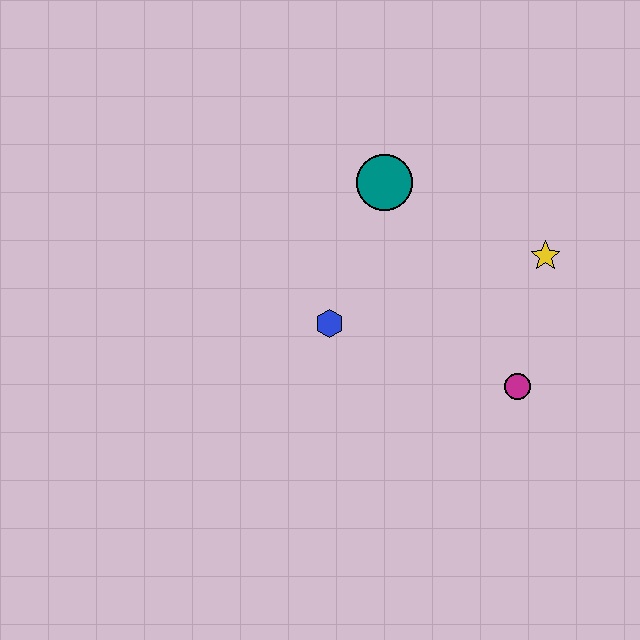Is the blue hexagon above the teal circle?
No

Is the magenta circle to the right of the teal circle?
Yes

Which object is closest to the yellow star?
The magenta circle is closest to the yellow star.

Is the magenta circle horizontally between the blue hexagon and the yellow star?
Yes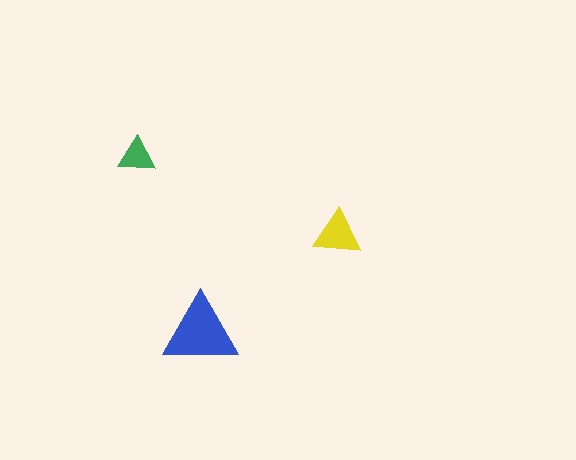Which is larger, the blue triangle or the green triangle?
The blue one.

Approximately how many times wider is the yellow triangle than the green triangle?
About 1.5 times wider.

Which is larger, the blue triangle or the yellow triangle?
The blue one.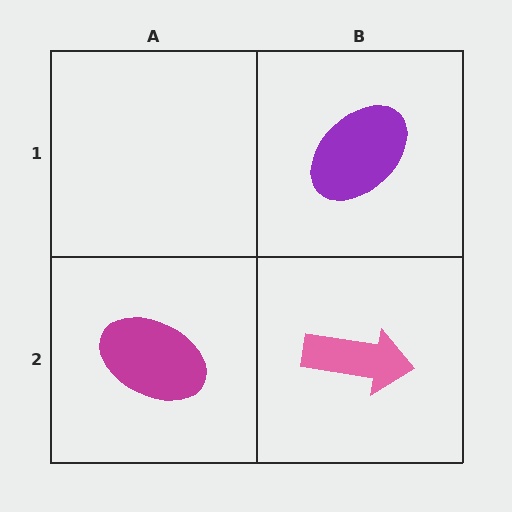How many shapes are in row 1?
1 shape.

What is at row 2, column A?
A magenta ellipse.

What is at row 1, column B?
A purple ellipse.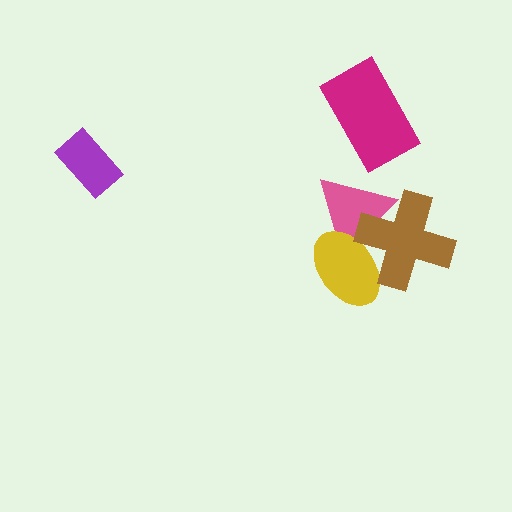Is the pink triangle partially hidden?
Yes, it is partially covered by another shape.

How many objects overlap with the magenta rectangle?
0 objects overlap with the magenta rectangle.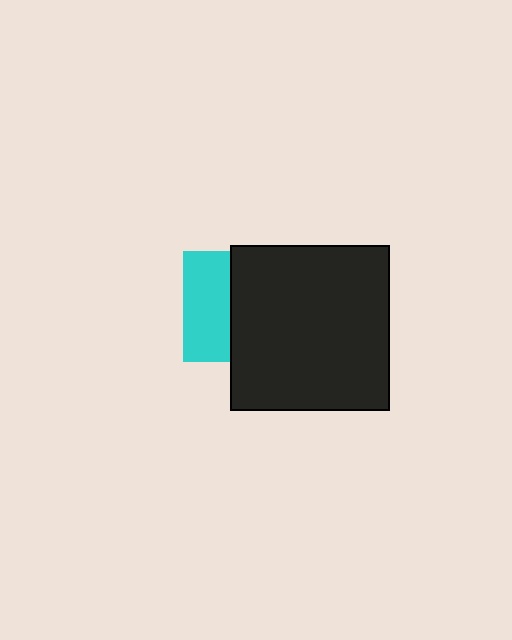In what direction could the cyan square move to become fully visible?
The cyan square could move left. That would shift it out from behind the black rectangle entirely.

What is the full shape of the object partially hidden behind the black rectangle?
The partially hidden object is a cyan square.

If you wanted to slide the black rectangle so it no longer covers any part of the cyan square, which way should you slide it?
Slide it right — that is the most direct way to separate the two shapes.